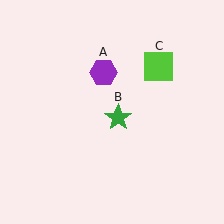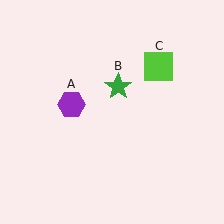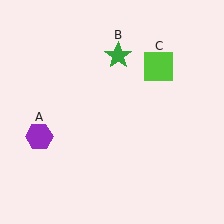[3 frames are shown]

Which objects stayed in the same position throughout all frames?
Lime square (object C) remained stationary.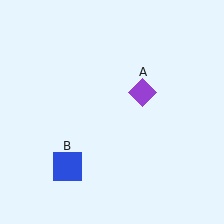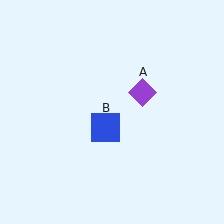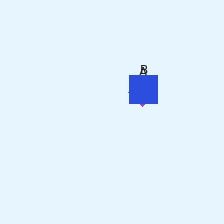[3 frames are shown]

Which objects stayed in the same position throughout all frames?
Purple diamond (object A) remained stationary.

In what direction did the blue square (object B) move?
The blue square (object B) moved up and to the right.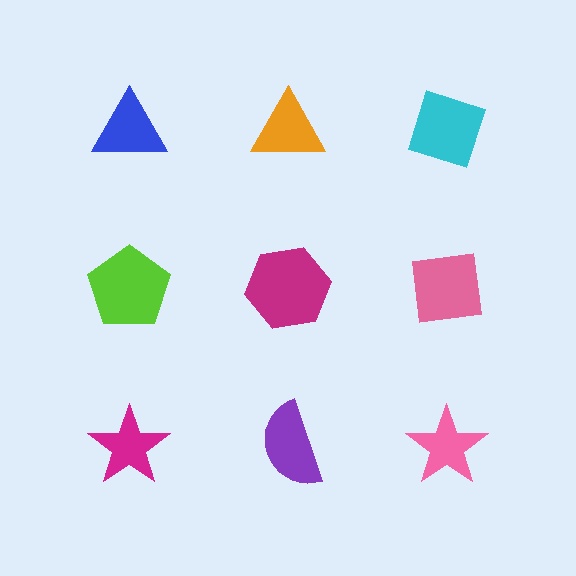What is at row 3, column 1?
A magenta star.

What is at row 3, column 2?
A purple semicircle.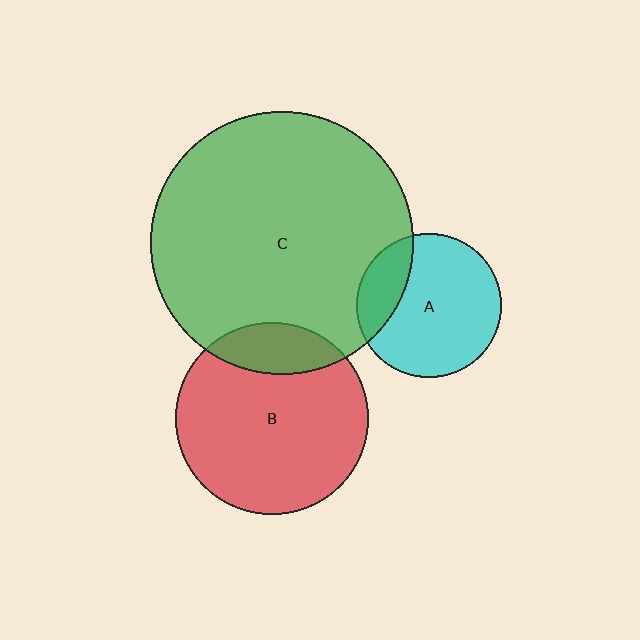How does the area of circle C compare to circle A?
Approximately 3.3 times.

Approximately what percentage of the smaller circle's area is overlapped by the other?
Approximately 15%.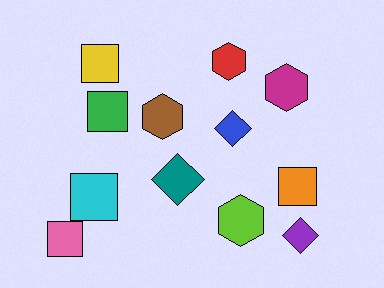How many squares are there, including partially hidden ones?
There are 5 squares.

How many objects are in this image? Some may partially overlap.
There are 12 objects.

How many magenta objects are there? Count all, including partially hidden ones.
There is 1 magenta object.